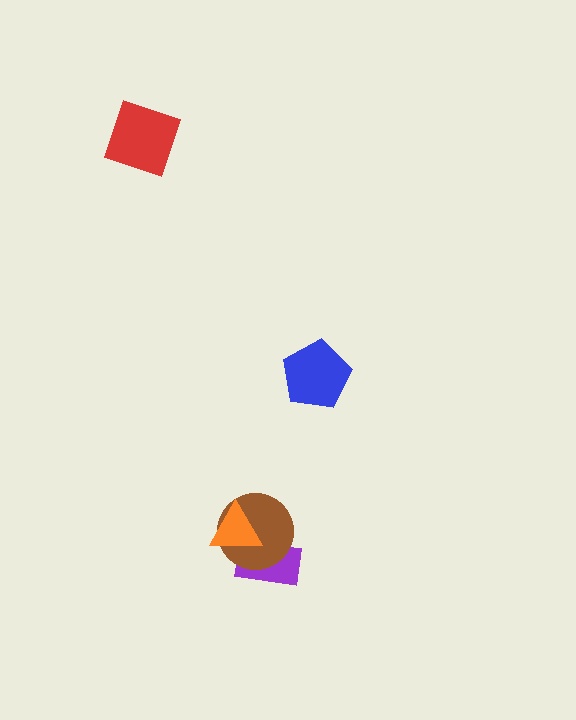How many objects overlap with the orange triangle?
2 objects overlap with the orange triangle.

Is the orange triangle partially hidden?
No, no other shape covers it.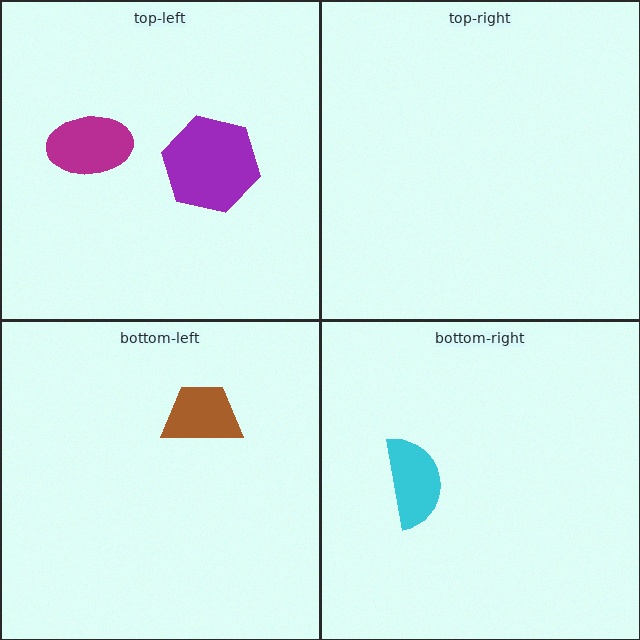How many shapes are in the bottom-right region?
1.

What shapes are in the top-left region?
The magenta ellipse, the purple hexagon.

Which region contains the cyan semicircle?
The bottom-right region.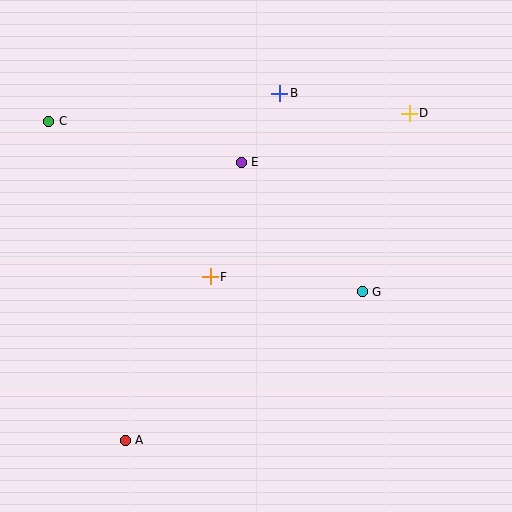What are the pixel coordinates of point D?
Point D is at (409, 113).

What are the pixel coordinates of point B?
Point B is at (280, 93).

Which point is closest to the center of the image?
Point F at (210, 277) is closest to the center.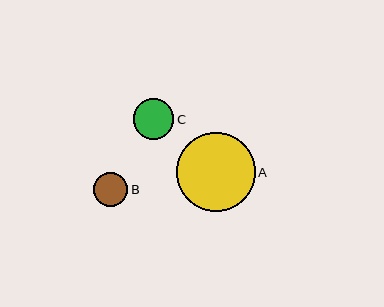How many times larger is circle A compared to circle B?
Circle A is approximately 2.3 times the size of circle B.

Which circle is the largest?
Circle A is the largest with a size of approximately 79 pixels.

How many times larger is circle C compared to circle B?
Circle C is approximately 1.2 times the size of circle B.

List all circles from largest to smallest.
From largest to smallest: A, C, B.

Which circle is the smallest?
Circle B is the smallest with a size of approximately 34 pixels.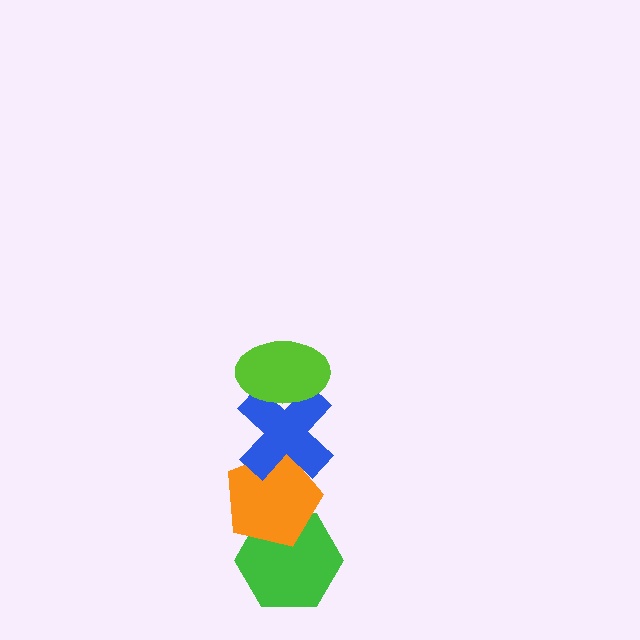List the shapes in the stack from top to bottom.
From top to bottom: the lime ellipse, the blue cross, the orange pentagon, the green hexagon.